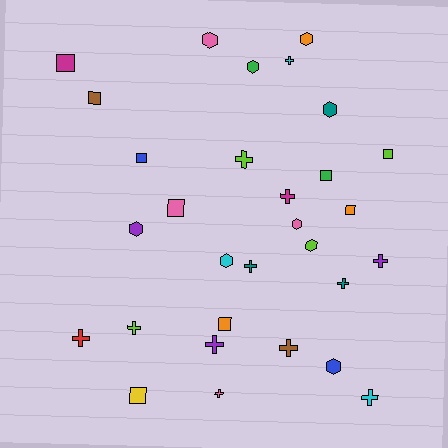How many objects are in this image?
There are 30 objects.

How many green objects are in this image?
There are 2 green objects.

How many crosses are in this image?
There are 12 crosses.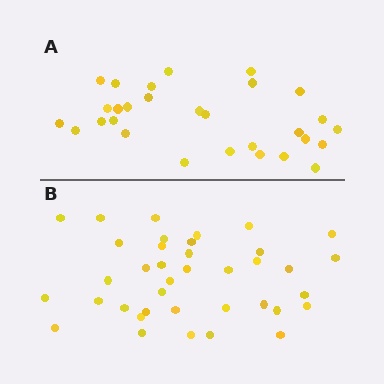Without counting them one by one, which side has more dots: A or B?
Region B (the bottom region) has more dots.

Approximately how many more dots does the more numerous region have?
Region B has roughly 8 or so more dots than region A.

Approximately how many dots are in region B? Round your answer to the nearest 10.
About 40 dots. (The exact count is 38, which rounds to 40.)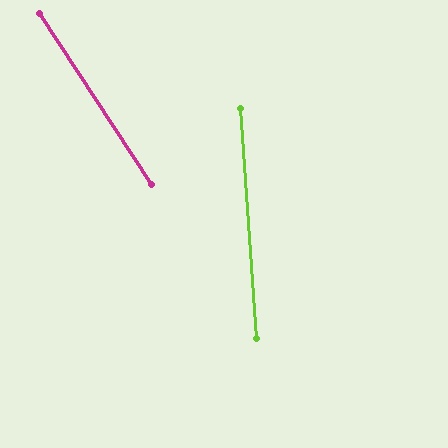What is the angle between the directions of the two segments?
Approximately 29 degrees.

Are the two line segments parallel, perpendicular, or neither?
Neither parallel nor perpendicular — they differ by about 29°.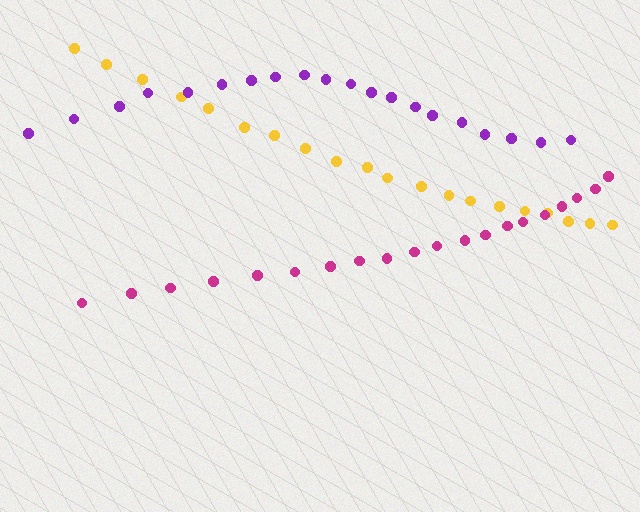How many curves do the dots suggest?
There are 3 distinct paths.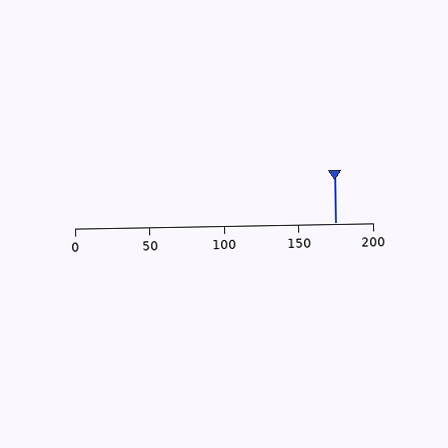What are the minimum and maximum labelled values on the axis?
The axis runs from 0 to 200.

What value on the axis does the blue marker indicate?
The marker indicates approximately 175.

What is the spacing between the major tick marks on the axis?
The major ticks are spaced 50 apart.